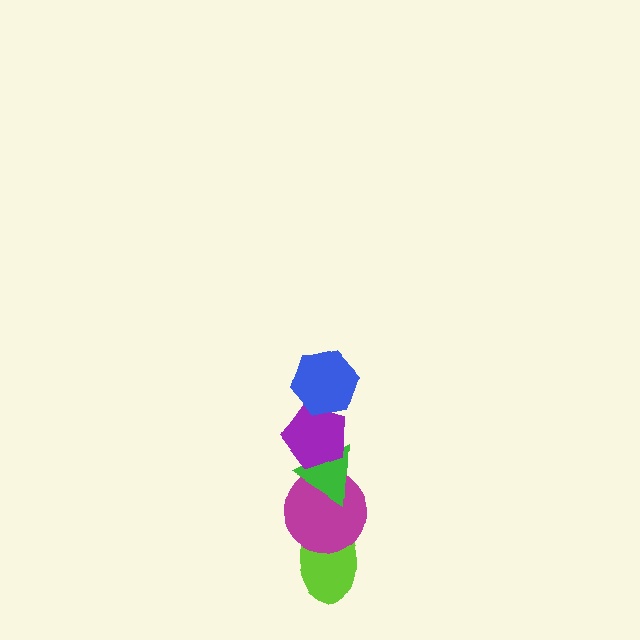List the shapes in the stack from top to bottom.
From top to bottom: the blue hexagon, the purple pentagon, the green triangle, the magenta circle, the lime ellipse.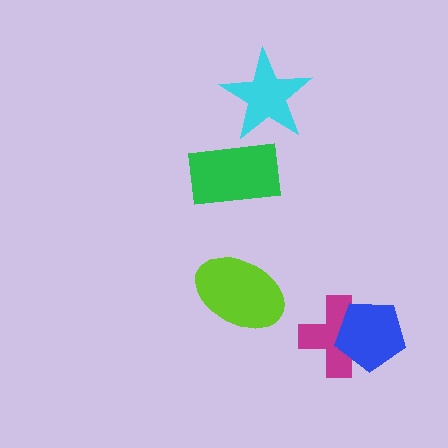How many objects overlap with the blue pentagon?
1 object overlaps with the blue pentagon.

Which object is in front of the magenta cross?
The blue pentagon is in front of the magenta cross.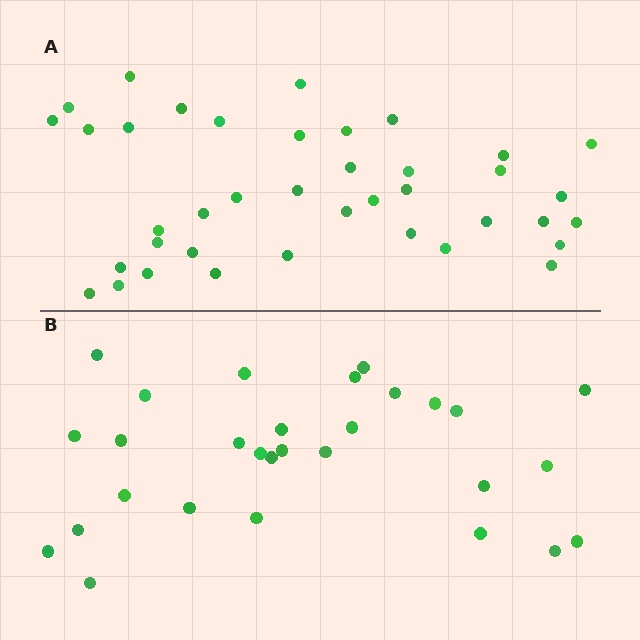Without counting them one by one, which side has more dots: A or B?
Region A (the top region) has more dots.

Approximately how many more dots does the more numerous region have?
Region A has roughly 10 or so more dots than region B.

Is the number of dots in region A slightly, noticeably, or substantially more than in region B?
Region A has noticeably more, but not dramatically so. The ratio is roughly 1.3 to 1.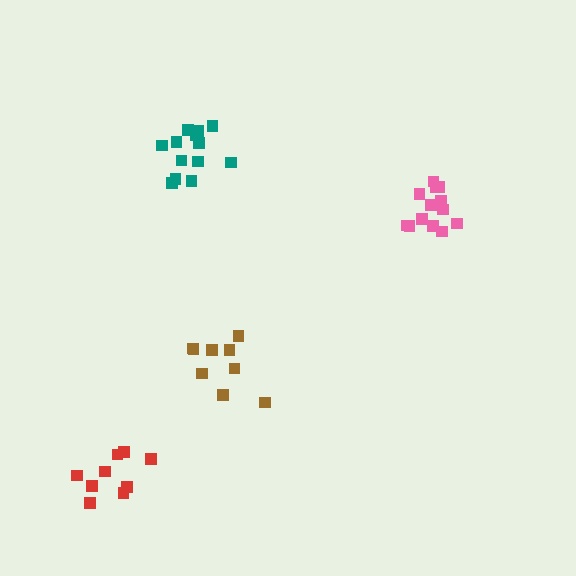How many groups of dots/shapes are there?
There are 4 groups.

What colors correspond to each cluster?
The clusters are colored: pink, red, teal, brown.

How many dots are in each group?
Group 1: 13 dots, Group 2: 9 dots, Group 3: 13 dots, Group 4: 9 dots (44 total).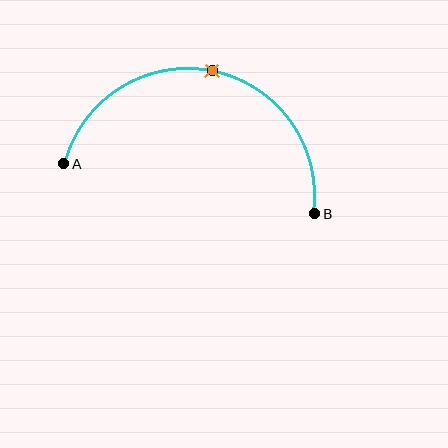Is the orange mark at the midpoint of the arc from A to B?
Yes. The orange mark lies on the arc at equal arc-length from both A and B — it is the arc midpoint.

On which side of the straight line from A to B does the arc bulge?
The arc bulges above the straight line connecting A and B.